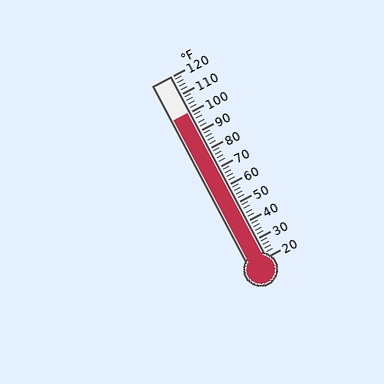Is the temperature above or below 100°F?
The temperature is at 100°F.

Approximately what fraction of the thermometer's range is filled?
The thermometer is filled to approximately 80% of its range.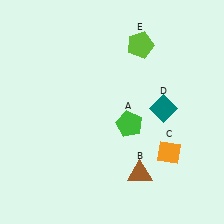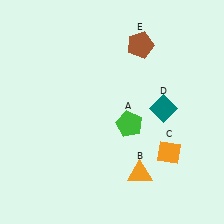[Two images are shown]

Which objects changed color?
B changed from brown to orange. E changed from lime to brown.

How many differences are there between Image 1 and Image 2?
There are 2 differences between the two images.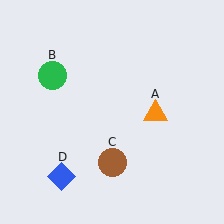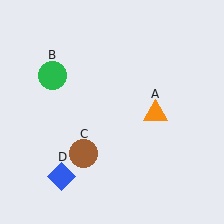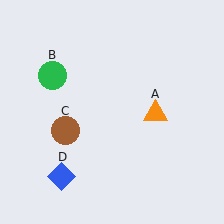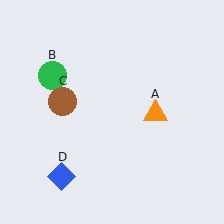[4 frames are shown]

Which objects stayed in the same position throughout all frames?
Orange triangle (object A) and green circle (object B) and blue diamond (object D) remained stationary.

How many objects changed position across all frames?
1 object changed position: brown circle (object C).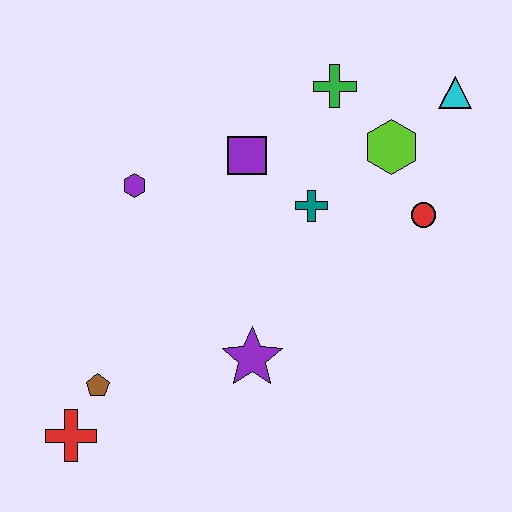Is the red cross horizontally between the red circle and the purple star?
No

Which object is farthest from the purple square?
The red cross is farthest from the purple square.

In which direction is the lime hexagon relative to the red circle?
The lime hexagon is above the red circle.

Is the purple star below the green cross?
Yes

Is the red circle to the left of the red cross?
No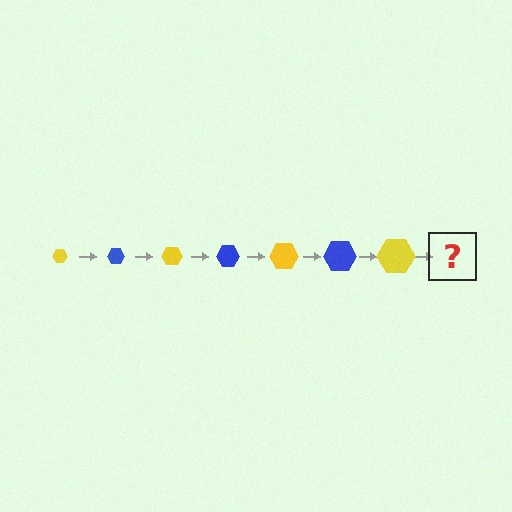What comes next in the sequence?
The next element should be a blue hexagon, larger than the previous one.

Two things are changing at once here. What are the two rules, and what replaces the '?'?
The two rules are that the hexagon grows larger each step and the color cycles through yellow and blue. The '?' should be a blue hexagon, larger than the previous one.